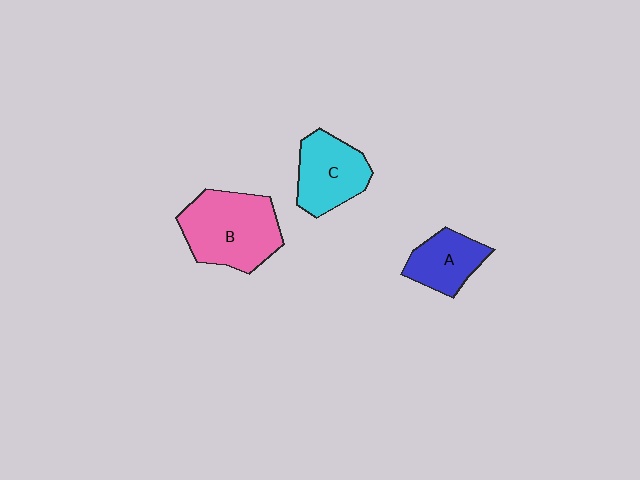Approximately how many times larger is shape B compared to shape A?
Approximately 1.8 times.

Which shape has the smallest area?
Shape A (blue).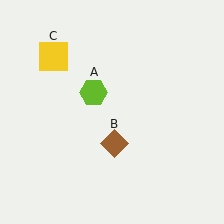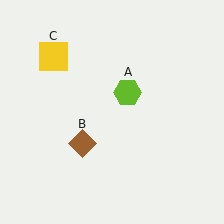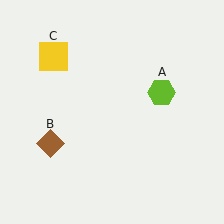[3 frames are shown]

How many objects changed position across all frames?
2 objects changed position: lime hexagon (object A), brown diamond (object B).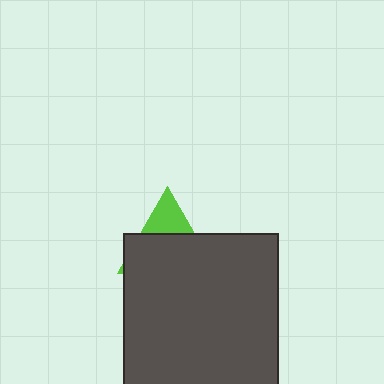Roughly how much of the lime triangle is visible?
A small part of it is visible (roughly 30%).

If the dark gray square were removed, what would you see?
You would see the complete lime triangle.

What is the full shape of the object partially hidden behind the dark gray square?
The partially hidden object is a lime triangle.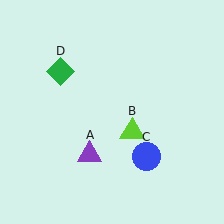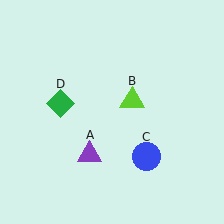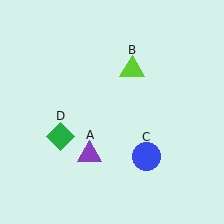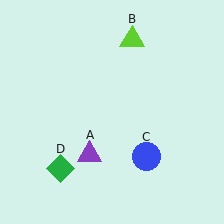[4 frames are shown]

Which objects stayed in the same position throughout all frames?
Purple triangle (object A) and blue circle (object C) remained stationary.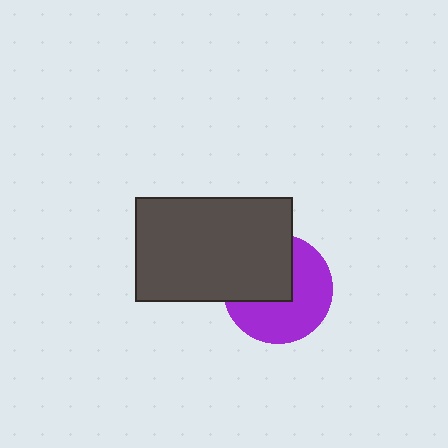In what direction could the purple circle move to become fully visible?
The purple circle could move toward the lower-right. That would shift it out from behind the dark gray rectangle entirely.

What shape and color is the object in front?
The object in front is a dark gray rectangle.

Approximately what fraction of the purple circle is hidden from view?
Roughly 43% of the purple circle is hidden behind the dark gray rectangle.